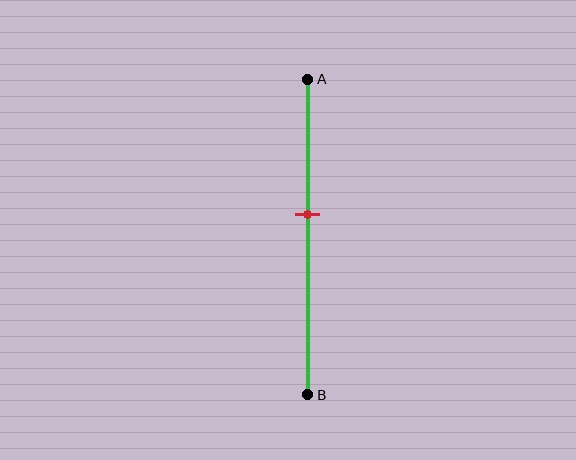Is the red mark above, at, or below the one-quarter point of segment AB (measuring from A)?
The red mark is below the one-quarter point of segment AB.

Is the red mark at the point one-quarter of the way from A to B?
No, the mark is at about 45% from A, not at the 25% one-quarter point.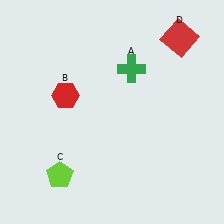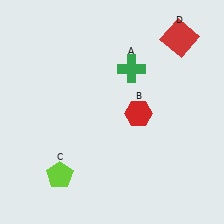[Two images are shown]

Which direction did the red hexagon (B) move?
The red hexagon (B) moved right.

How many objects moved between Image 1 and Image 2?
1 object moved between the two images.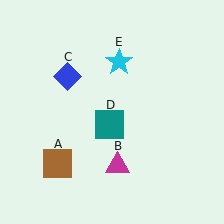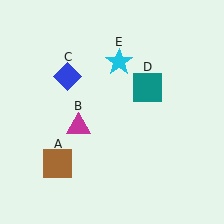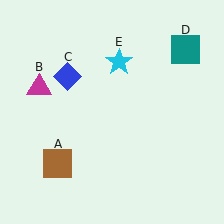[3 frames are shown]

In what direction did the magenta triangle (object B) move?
The magenta triangle (object B) moved up and to the left.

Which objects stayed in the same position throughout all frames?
Brown square (object A) and blue diamond (object C) and cyan star (object E) remained stationary.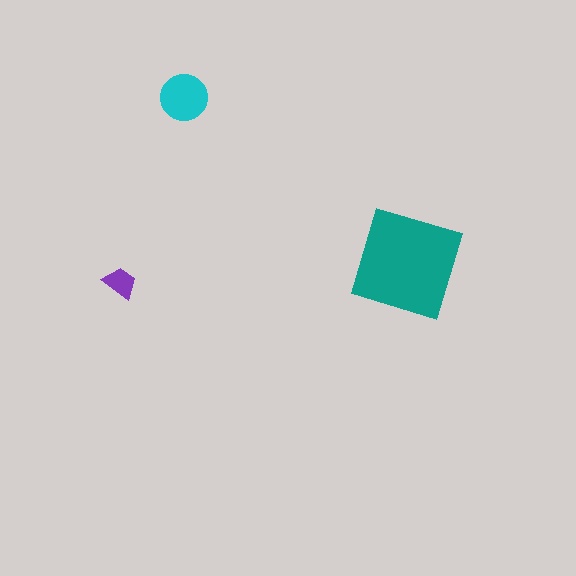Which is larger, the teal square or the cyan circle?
The teal square.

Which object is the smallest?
The purple trapezoid.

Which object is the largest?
The teal square.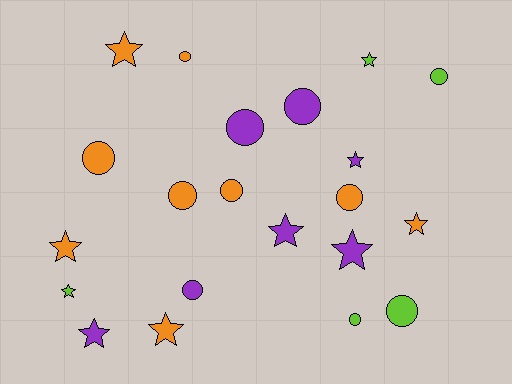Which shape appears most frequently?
Circle, with 11 objects.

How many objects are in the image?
There are 21 objects.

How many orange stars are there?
There are 4 orange stars.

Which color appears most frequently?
Orange, with 9 objects.